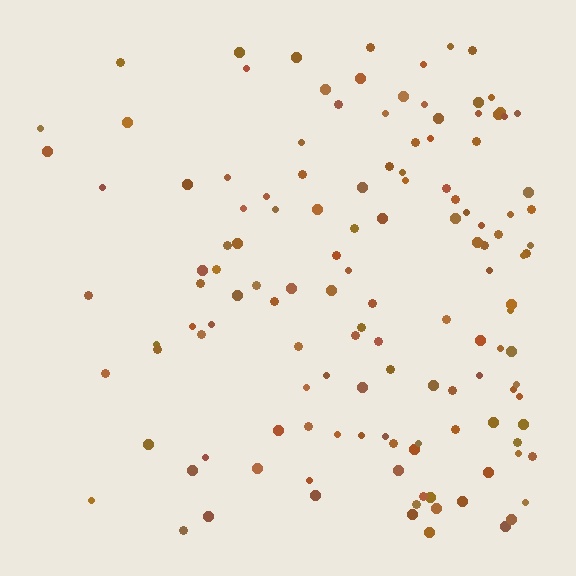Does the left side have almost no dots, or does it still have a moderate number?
Still a moderate number, just noticeably fewer than the right.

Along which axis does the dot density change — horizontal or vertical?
Horizontal.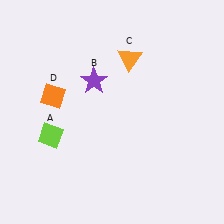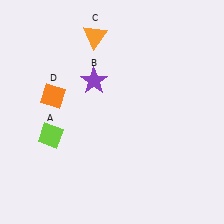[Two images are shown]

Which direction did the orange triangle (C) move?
The orange triangle (C) moved left.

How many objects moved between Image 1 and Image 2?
1 object moved between the two images.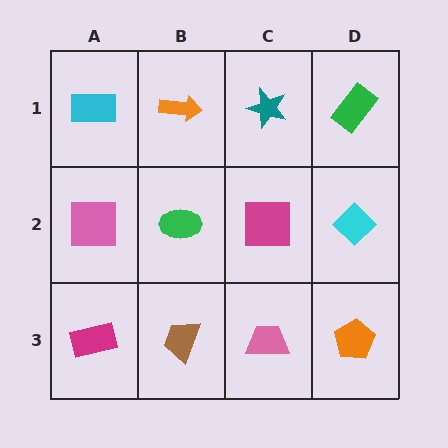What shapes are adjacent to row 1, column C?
A magenta square (row 2, column C), an orange arrow (row 1, column B), a green rectangle (row 1, column D).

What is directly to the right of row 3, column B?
A pink trapezoid.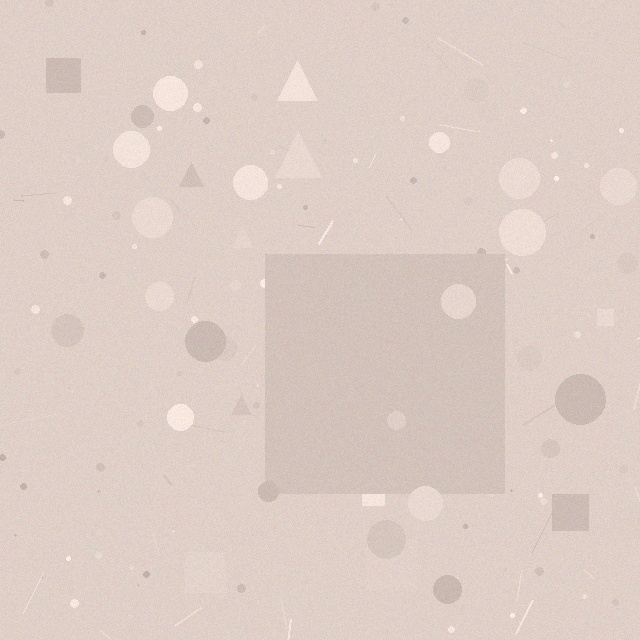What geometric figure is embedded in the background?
A square is embedded in the background.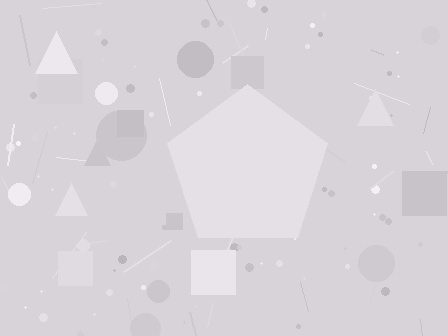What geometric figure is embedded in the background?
A pentagon is embedded in the background.